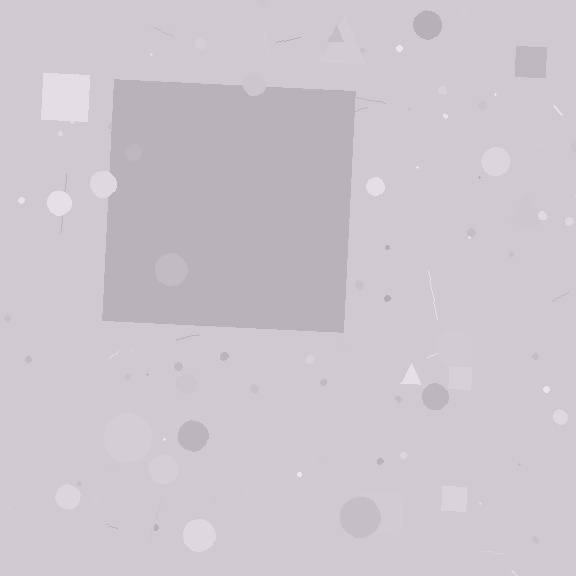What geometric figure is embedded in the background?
A square is embedded in the background.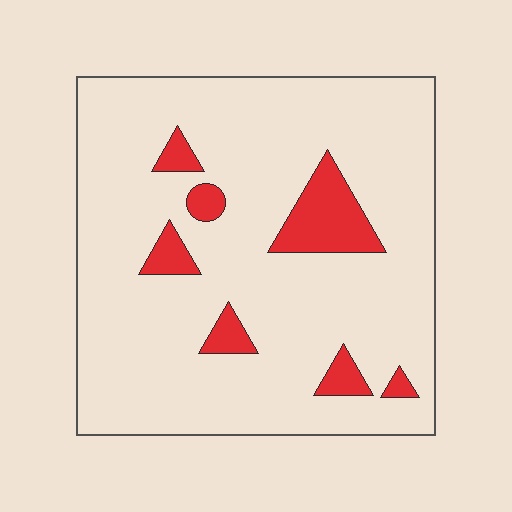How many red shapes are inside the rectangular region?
7.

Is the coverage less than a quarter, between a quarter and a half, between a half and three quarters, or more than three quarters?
Less than a quarter.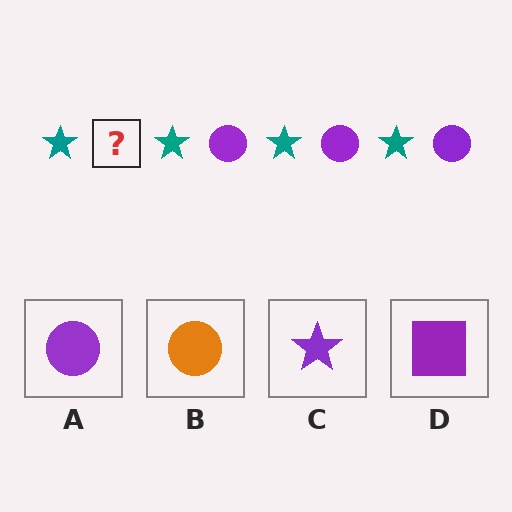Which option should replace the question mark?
Option A.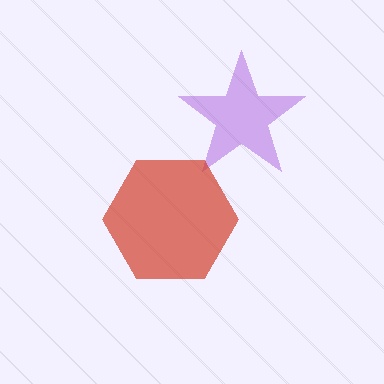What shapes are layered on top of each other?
The layered shapes are: a purple star, a red hexagon.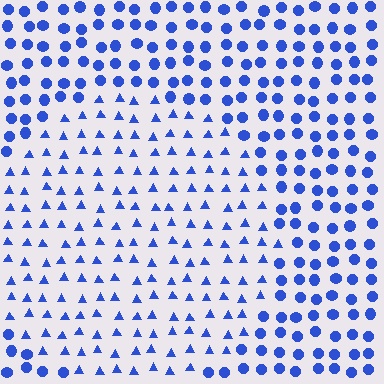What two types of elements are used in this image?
The image uses triangles inside the circle region and circles outside it.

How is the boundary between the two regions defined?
The boundary is defined by a change in element shape: triangles inside vs. circles outside. All elements share the same color and spacing.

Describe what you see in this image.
The image is filled with small blue elements arranged in a uniform grid. A circle-shaped region contains triangles, while the surrounding area contains circles. The boundary is defined purely by the change in element shape.